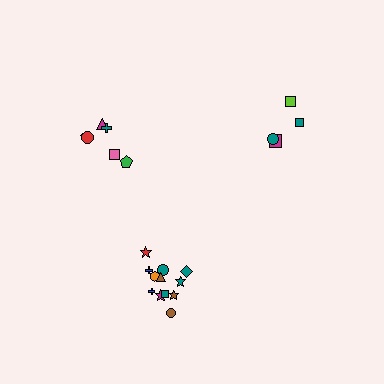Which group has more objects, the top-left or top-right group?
The top-left group.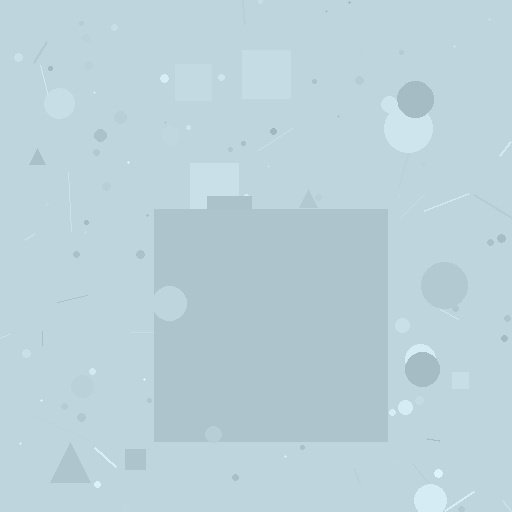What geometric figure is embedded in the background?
A square is embedded in the background.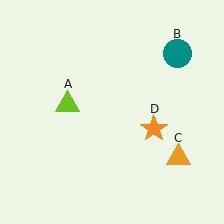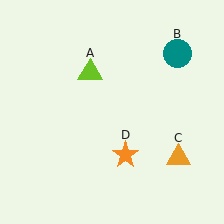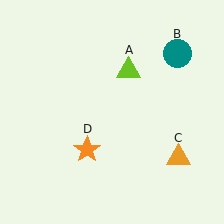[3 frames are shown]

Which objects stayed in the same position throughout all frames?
Teal circle (object B) and orange triangle (object C) remained stationary.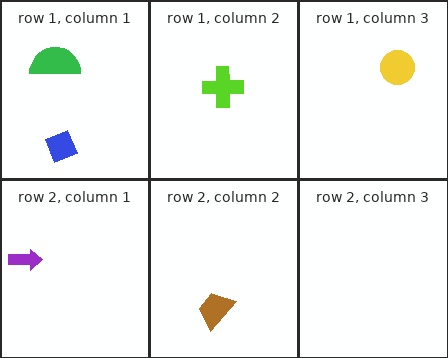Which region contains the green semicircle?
The row 1, column 1 region.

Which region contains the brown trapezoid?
The row 2, column 2 region.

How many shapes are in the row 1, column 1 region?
2.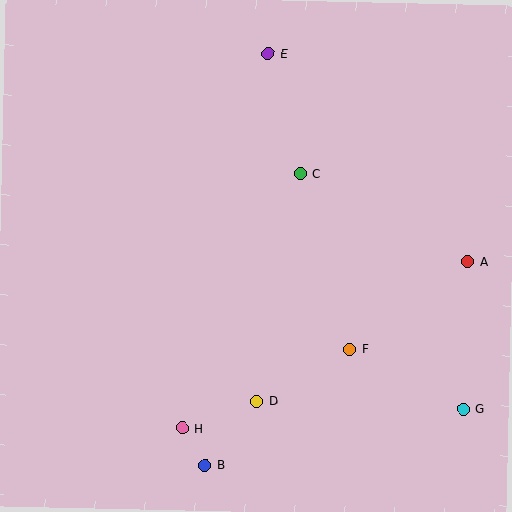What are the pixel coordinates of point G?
Point G is at (463, 409).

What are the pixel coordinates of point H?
Point H is at (182, 428).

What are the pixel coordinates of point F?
Point F is at (350, 349).